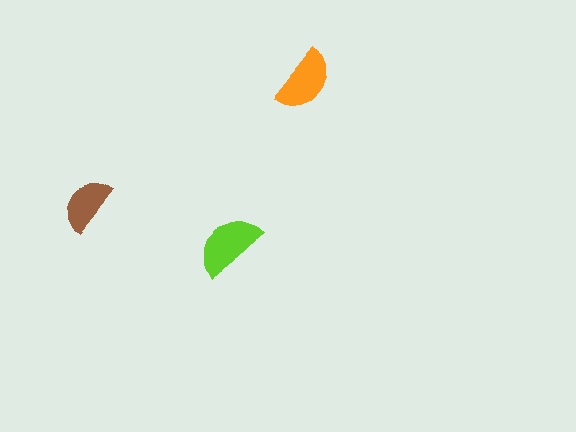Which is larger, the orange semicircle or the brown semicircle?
The orange one.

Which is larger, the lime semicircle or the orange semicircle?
The lime one.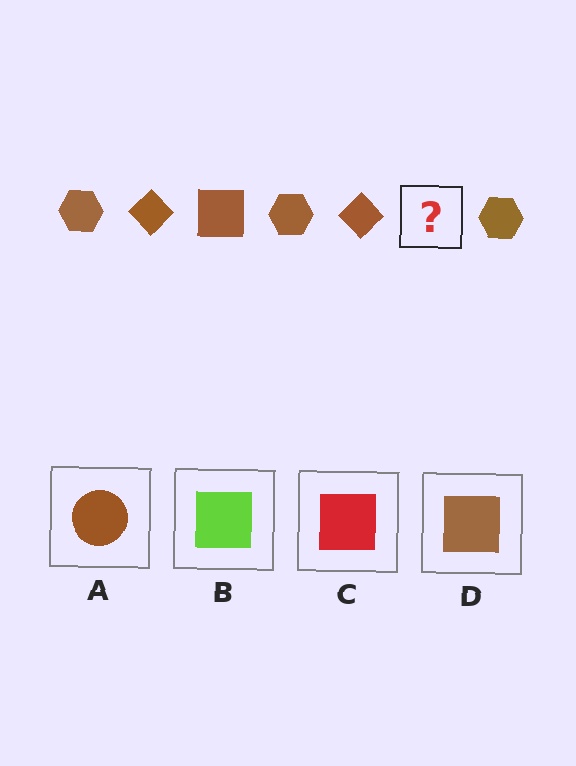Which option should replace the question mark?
Option D.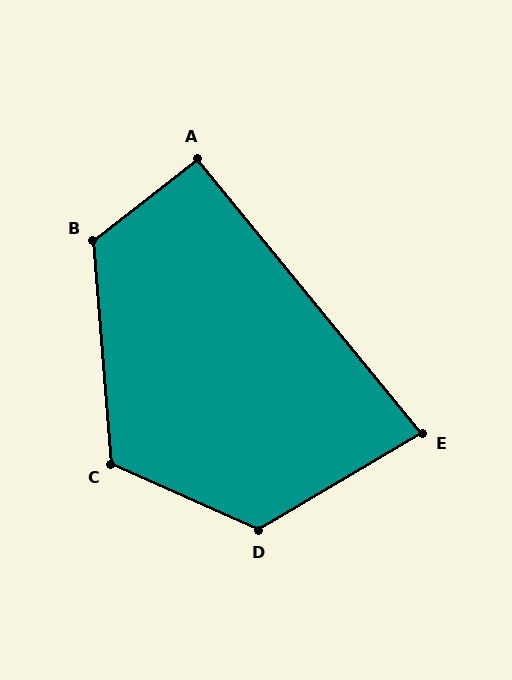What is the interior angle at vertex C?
Approximately 119 degrees (obtuse).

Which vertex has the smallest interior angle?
E, at approximately 81 degrees.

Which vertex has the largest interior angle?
D, at approximately 125 degrees.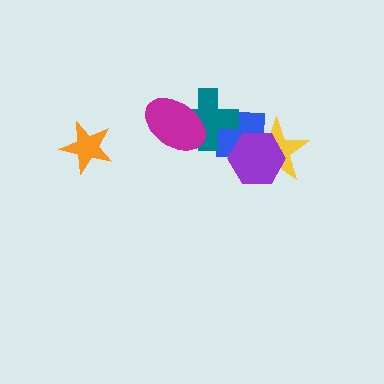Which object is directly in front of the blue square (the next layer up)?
The teal cross is directly in front of the blue square.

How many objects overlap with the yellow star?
2 objects overlap with the yellow star.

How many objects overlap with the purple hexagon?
2 objects overlap with the purple hexagon.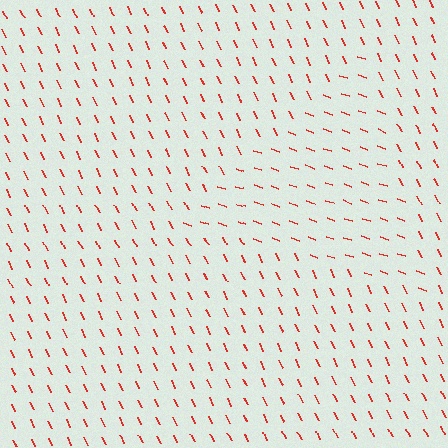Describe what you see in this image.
The image is filled with small red line segments. A triangle region in the image has lines oriented differently from the surrounding lines, creating a visible texture boundary.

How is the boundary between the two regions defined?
The boundary is defined purely by a change in line orientation (approximately 45 degrees difference). All lines are the same color and thickness.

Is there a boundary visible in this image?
Yes, there is a texture boundary formed by a change in line orientation.